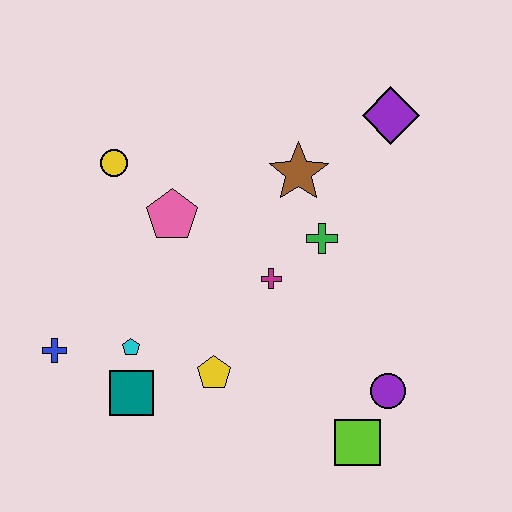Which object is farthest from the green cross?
The blue cross is farthest from the green cross.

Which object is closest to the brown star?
The green cross is closest to the brown star.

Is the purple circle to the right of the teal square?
Yes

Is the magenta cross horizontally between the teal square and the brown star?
Yes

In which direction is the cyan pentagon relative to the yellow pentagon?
The cyan pentagon is to the left of the yellow pentagon.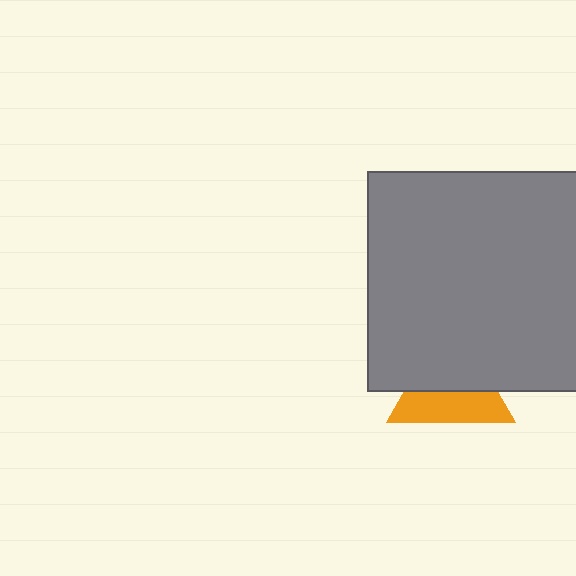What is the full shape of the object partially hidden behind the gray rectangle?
The partially hidden object is an orange triangle.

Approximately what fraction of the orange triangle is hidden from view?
Roughly 52% of the orange triangle is hidden behind the gray rectangle.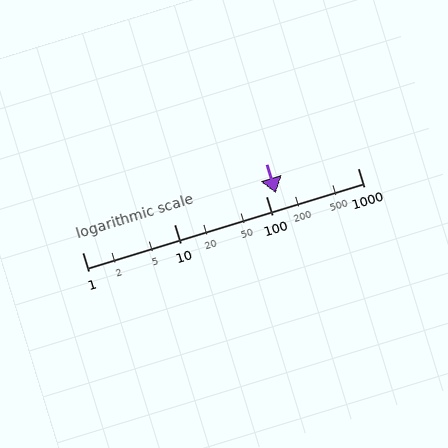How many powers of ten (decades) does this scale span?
The scale spans 3 decades, from 1 to 1000.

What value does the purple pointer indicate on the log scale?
The pointer indicates approximately 130.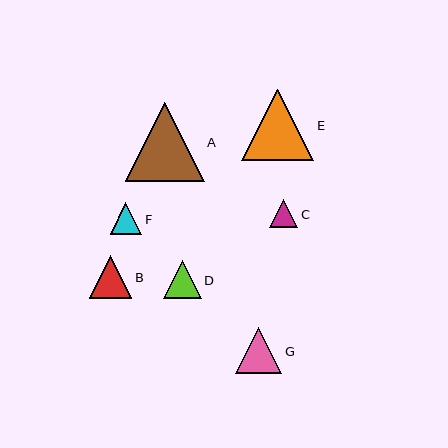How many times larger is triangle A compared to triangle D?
Triangle A is approximately 2.1 times the size of triangle D.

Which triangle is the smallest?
Triangle C is the smallest with a size of approximately 28 pixels.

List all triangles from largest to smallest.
From largest to smallest: A, E, G, B, D, F, C.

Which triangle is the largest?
Triangle A is the largest with a size of approximately 79 pixels.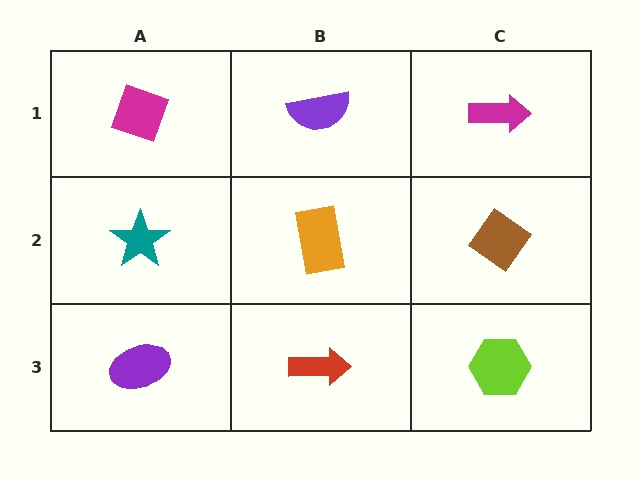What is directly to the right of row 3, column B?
A lime hexagon.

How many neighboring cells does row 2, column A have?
3.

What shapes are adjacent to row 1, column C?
A brown diamond (row 2, column C), a purple semicircle (row 1, column B).